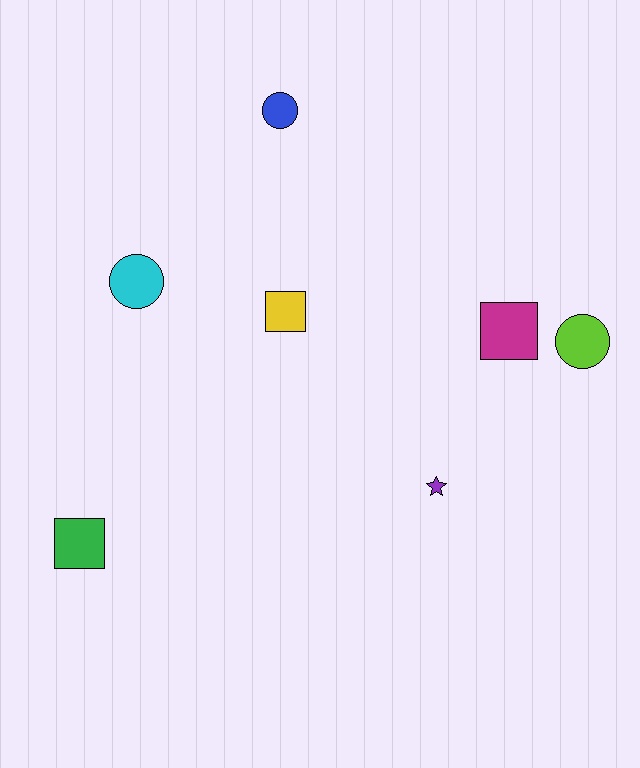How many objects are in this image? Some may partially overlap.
There are 7 objects.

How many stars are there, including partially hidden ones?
There is 1 star.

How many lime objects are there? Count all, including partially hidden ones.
There is 1 lime object.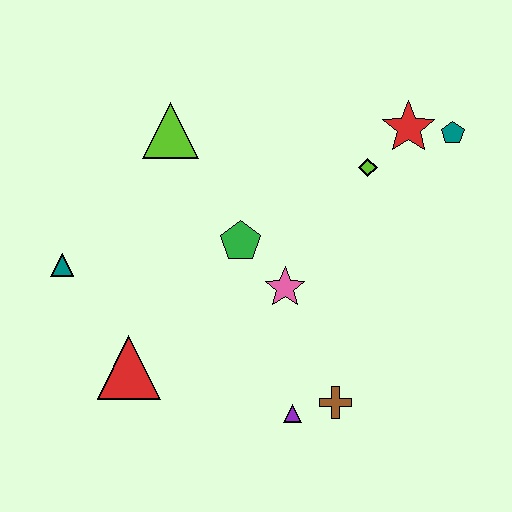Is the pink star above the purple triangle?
Yes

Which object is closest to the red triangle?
The teal triangle is closest to the red triangle.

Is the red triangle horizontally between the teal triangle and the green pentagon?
Yes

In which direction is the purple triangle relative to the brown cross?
The purple triangle is to the left of the brown cross.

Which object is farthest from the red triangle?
The teal pentagon is farthest from the red triangle.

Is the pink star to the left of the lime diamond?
Yes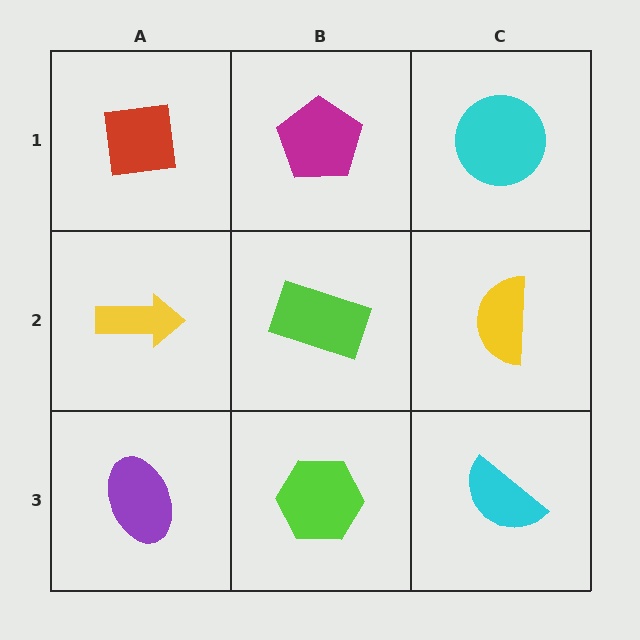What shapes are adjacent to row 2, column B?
A magenta pentagon (row 1, column B), a lime hexagon (row 3, column B), a yellow arrow (row 2, column A), a yellow semicircle (row 2, column C).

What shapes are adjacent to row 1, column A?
A yellow arrow (row 2, column A), a magenta pentagon (row 1, column B).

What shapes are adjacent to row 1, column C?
A yellow semicircle (row 2, column C), a magenta pentagon (row 1, column B).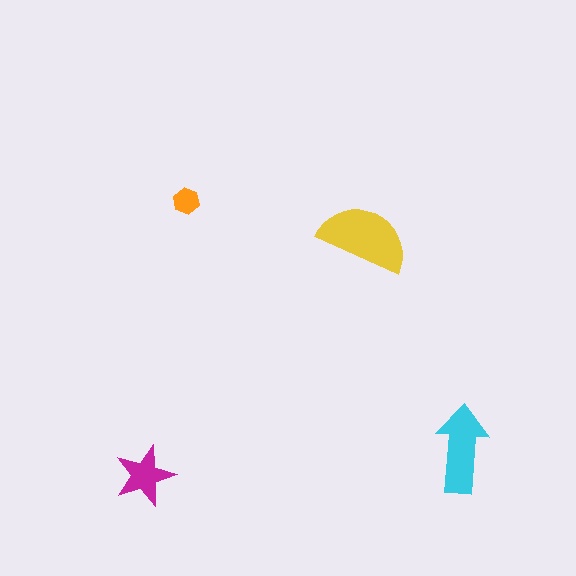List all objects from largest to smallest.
The yellow semicircle, the cyan arrow, the magenta star, the orange hexagon.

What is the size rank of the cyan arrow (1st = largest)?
2nd.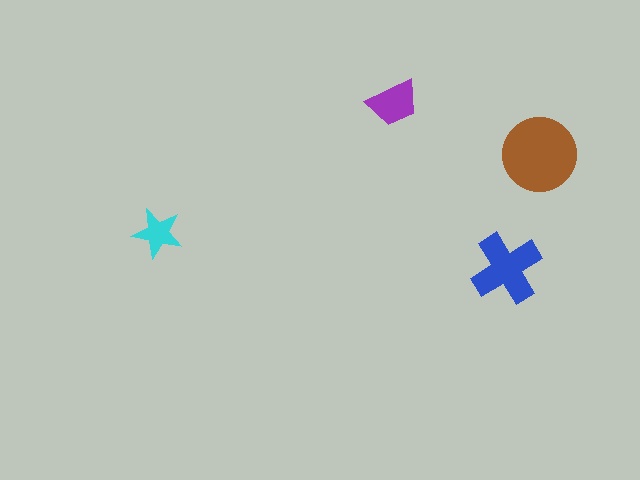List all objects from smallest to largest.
The cyan star, the purple trapezoid, the blue cross, the brown circle.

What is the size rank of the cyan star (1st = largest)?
4th.